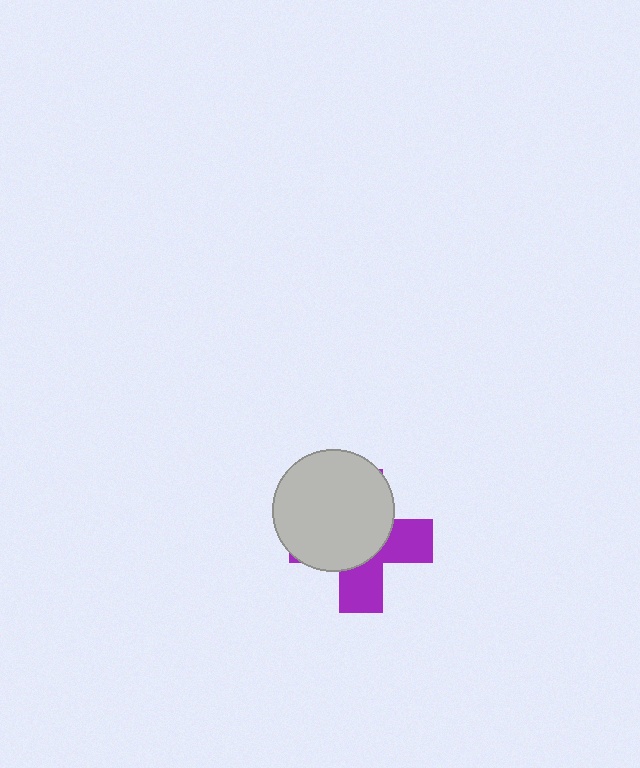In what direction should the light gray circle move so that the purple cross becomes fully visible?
The light gray circle should move toward the upper-left. That is the shortest direction to clear the overlap and leave the purple cross fully visible.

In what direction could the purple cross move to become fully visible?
The purple cross could move toward the lower-right. That would shift it out from behind the light gray circle entirely.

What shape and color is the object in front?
The object in front is a light gray circle.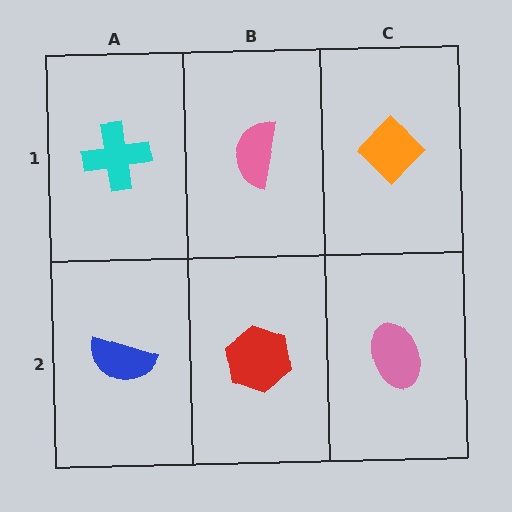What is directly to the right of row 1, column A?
A pink semicircle.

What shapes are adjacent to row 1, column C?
A pink ellipse (row 2, column C), a pink semicircle (row 1, column B).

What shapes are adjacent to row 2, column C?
An orange diamond (row 1, column C), a red hexagon (row 2, column B).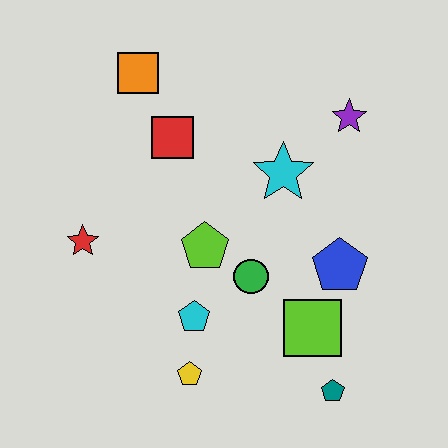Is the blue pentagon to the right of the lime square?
Yes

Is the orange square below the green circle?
No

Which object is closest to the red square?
The orange square is closest to the red square.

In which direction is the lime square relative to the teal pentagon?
The lime square is above the teal pentagon.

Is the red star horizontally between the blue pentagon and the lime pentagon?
No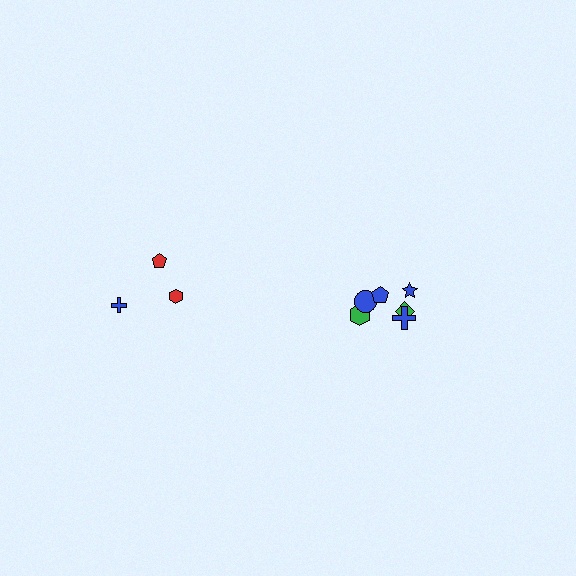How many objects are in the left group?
There are 3 objects.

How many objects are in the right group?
There are 6 objects.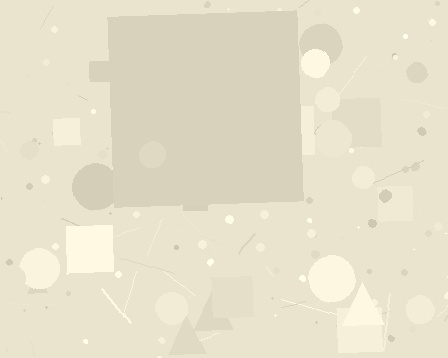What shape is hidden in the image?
A square is hidden in the image.